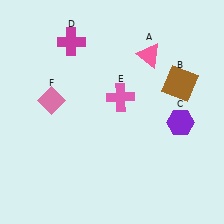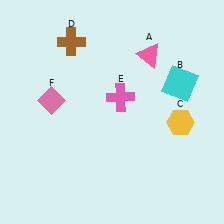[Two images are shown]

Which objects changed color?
B changed from brown to cyan. C changed from purple to yellow. D changed from magenta to brown.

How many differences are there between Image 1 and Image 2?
There are 3 differences between the two images.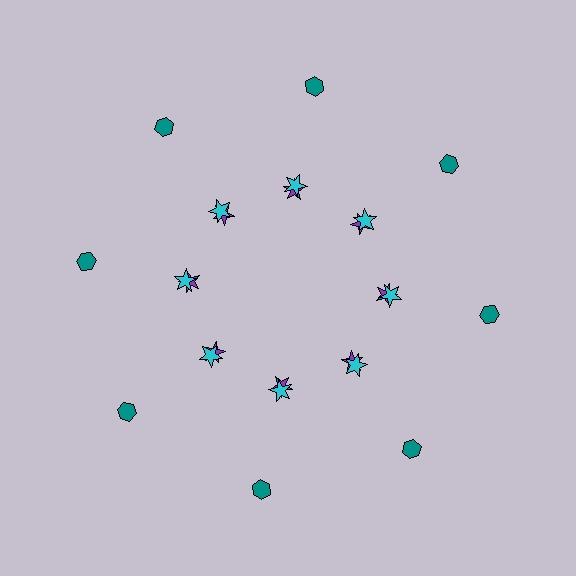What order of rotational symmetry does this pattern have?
This pattern has 8-fold rotational symmetry.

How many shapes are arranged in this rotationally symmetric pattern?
There are 24 shapes, arranged in 8 groups of 3.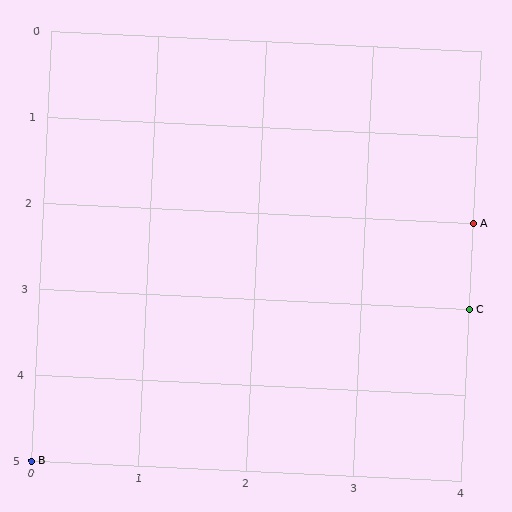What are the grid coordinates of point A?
Point A is at grid coordinates (4, 2).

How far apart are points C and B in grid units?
Points C and B are 4 columns and 2 rows apart (about 4.5 grid units diagonally).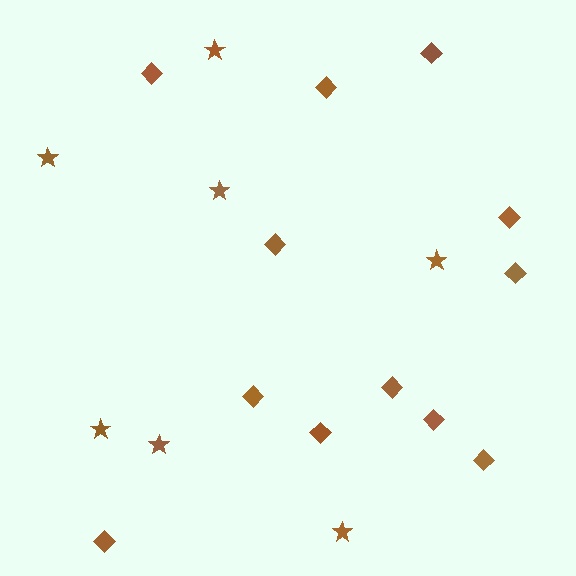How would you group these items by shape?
There are 2 groups: one group of stars (7) and one group of diamonds (12).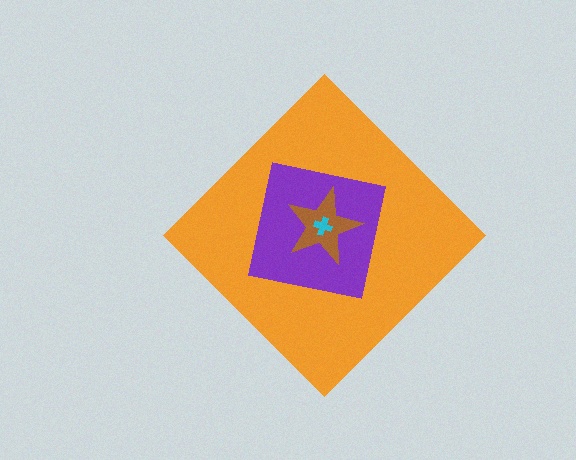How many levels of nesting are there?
4.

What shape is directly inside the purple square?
The brown star.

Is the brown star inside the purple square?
Yes.